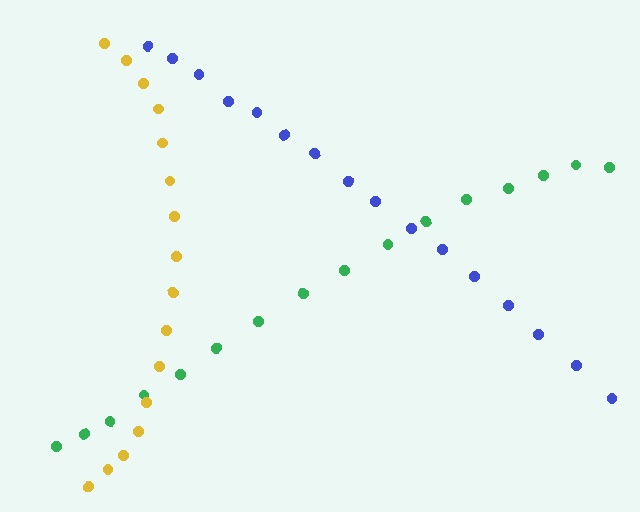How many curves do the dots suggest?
There are 3 distinct paths.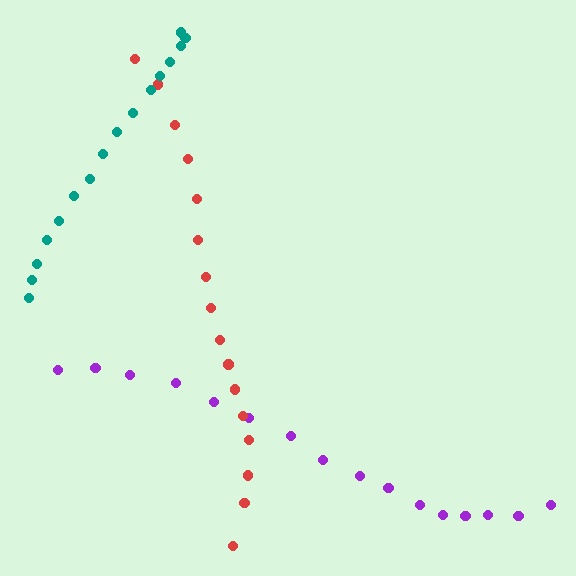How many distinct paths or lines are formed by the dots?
There are 3 distinct paths.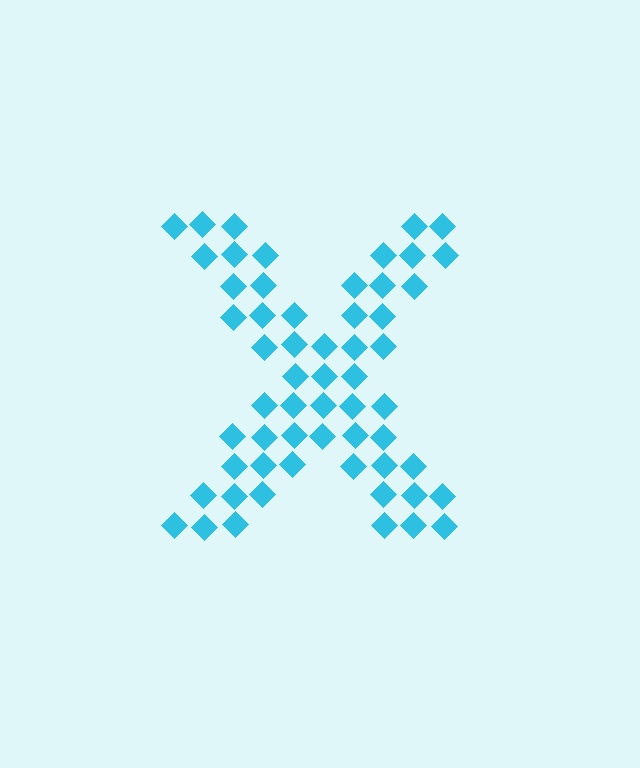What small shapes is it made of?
It is made of small diamonds.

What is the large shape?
The large shape is the letter X.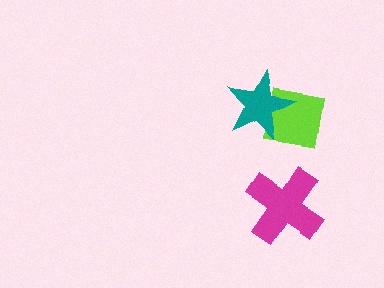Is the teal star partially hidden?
No, no other shape covers it.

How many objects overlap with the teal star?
1 object overlaps with the teal star.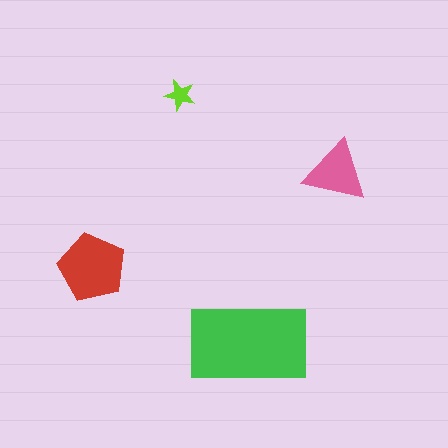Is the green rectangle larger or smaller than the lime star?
Larger.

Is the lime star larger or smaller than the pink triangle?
Smaller.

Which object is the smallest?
The lime star.